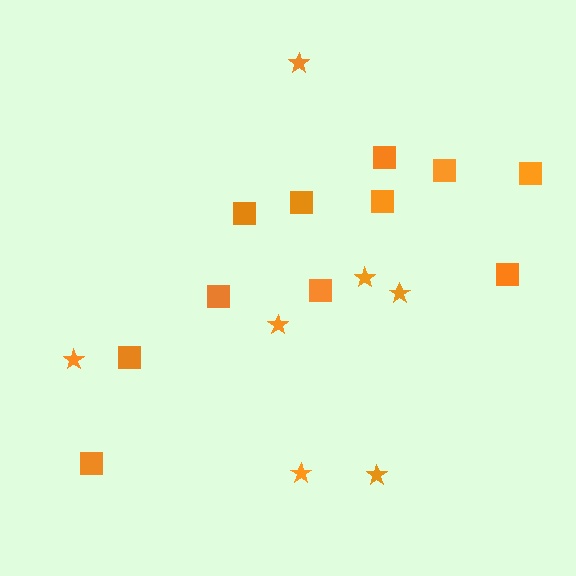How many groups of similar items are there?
There are 2 groups: one group of stars (7) and one group of squares (11).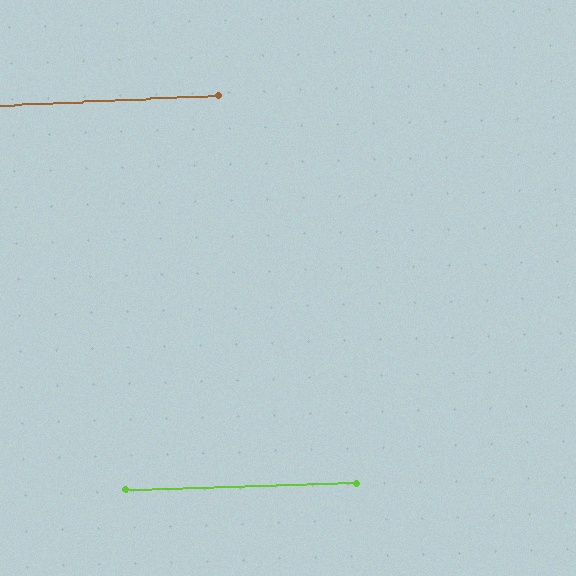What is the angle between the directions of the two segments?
Approximately 1 degree.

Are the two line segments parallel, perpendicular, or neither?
Parallel — their directions differ by only 1.1°.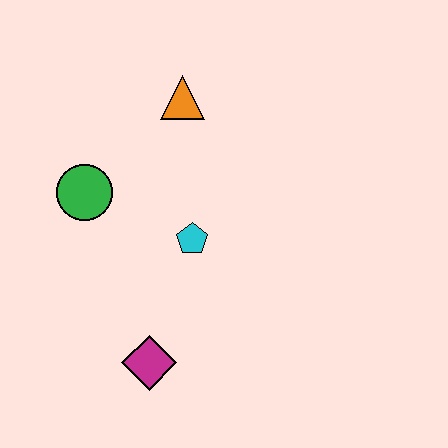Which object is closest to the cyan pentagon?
The green circle is closest to the cyan pentagon.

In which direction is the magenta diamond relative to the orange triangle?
The magenta diamond is below the orange triangle.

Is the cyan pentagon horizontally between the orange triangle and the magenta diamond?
No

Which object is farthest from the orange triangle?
The magenta diamond is farthest from the orange triangle.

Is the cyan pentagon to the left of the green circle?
No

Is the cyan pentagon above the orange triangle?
No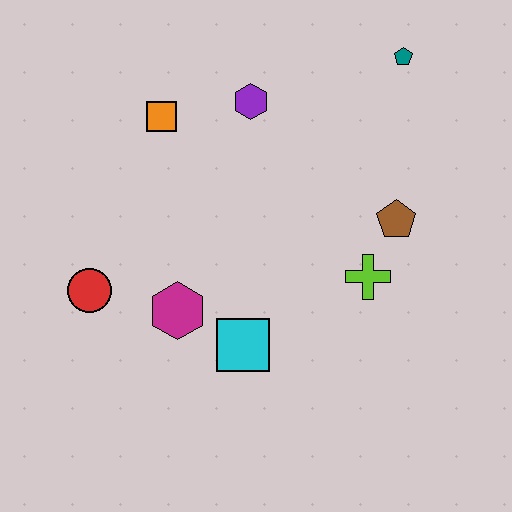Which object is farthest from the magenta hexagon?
The teal pentagon is farthest from the magenta hexagon.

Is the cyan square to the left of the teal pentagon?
Yes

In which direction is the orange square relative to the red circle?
The orange square is above the red circle.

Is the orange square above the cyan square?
Yes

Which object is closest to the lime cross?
The brown pentagon is closest to the lime cross.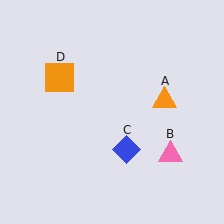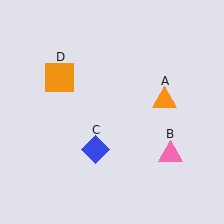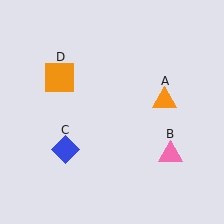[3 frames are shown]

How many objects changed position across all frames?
1 object changed position: blue diamond (object C).